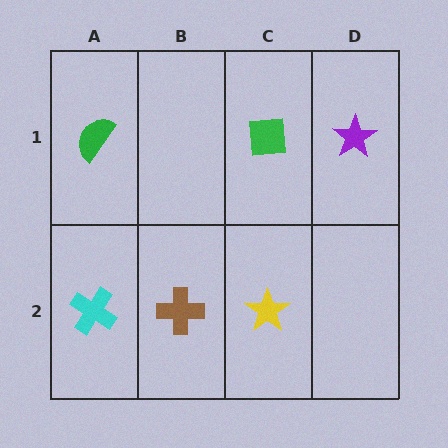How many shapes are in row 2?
3 shapes.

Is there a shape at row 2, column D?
No, that cell is empty.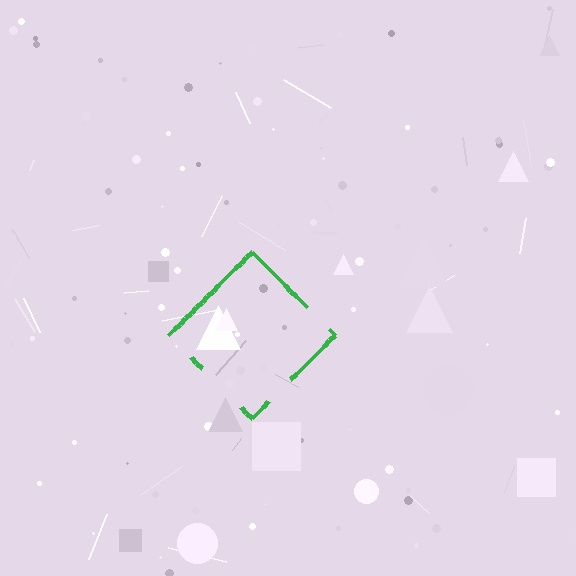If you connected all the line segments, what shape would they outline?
They would outline a diamond.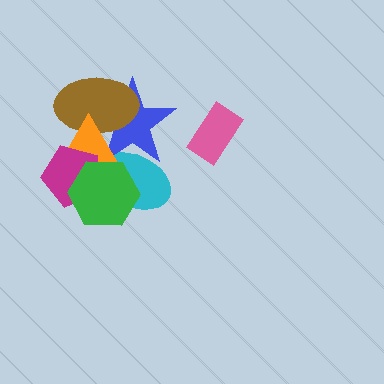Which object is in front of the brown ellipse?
The orange triangle is in front of the brown ellipse.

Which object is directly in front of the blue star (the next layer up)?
The brown ellipse is directly in front of the blue star.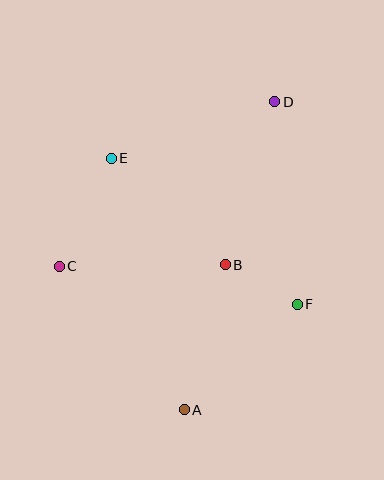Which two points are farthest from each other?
Points A and D are farthest from each other.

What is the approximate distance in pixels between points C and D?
The distance between C and D is approximately 271 pixels.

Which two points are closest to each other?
Points B and F are closest to each other.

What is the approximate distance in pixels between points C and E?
The distance between C and E is approximately 119 pixels.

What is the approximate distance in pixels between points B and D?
The distance between B and D is approximately 170 pixels.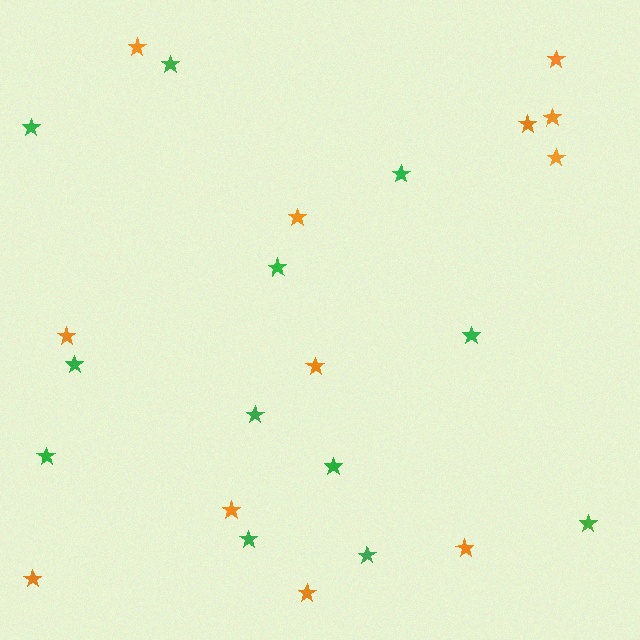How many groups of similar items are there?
There are 2 groups: one group of orange stars (12) and one group of green stars (12).